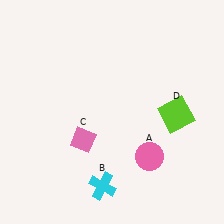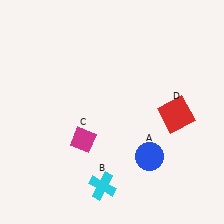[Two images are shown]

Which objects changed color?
A changed from pink to blue. C changed from pink to magenta. D changed from lime to red.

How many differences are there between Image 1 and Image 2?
There are 3 differences between the two images.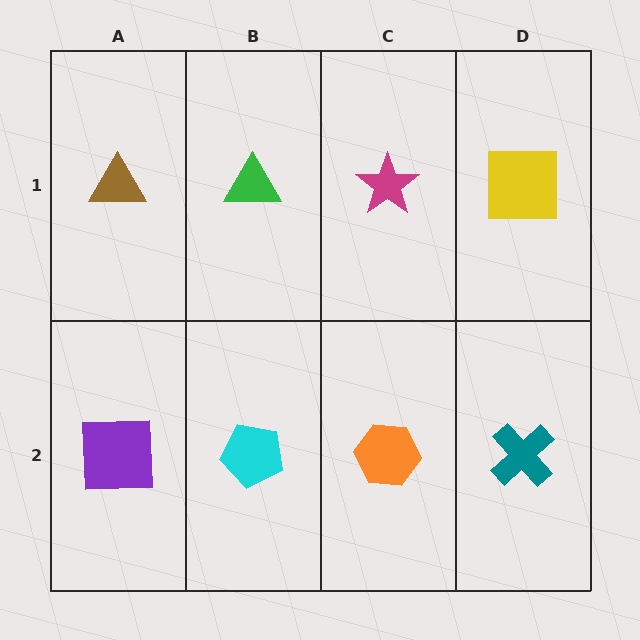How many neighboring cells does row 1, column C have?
3.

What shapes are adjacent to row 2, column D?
A yellow square (row 1, column D), an orange hexagon (row 2, column C).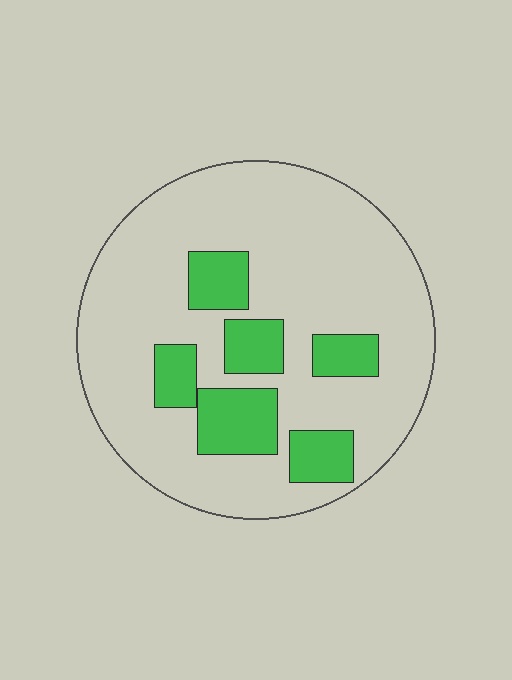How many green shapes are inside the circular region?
6.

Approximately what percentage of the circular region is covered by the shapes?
Approximately 20%.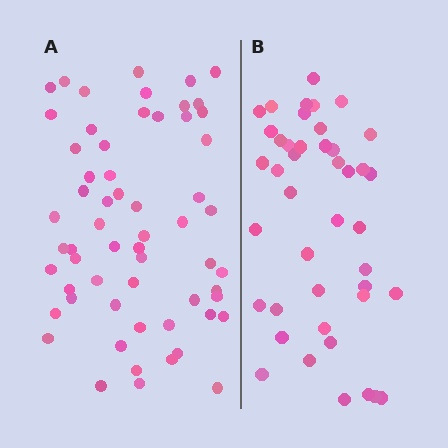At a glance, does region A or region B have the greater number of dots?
Region A (the left region) has more dots.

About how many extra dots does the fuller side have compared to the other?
Region A has approximately 15 more dots than region B.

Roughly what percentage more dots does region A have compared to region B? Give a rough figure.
About 40% more.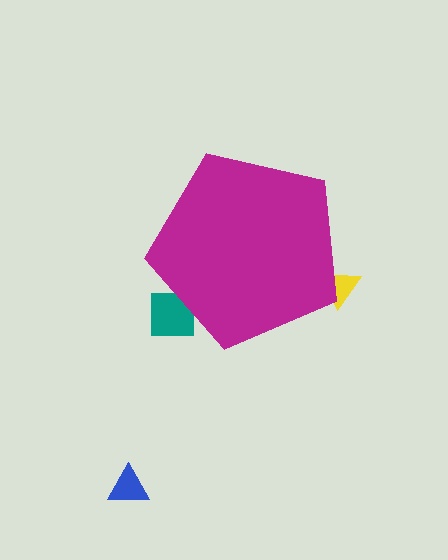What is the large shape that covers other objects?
A magenta pentagon.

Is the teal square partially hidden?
Yes, the teal square is partially hidden behind the magenta pentagon.